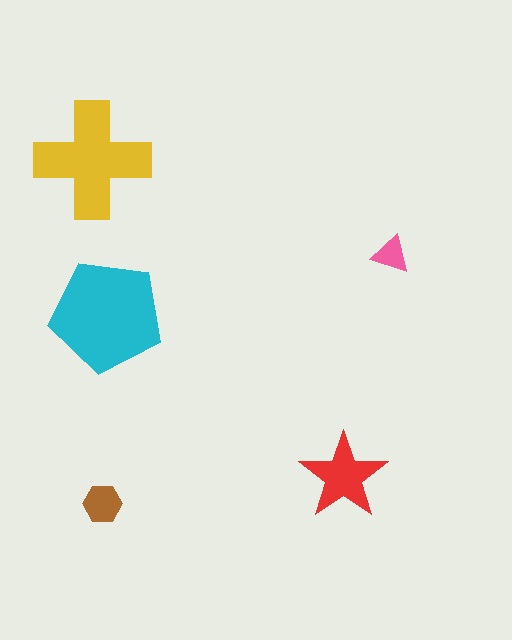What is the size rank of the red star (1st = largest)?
3rd.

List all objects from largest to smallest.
The cyan pentagon, the yellow cross, the red star, the brown hexagon, the pink triangle.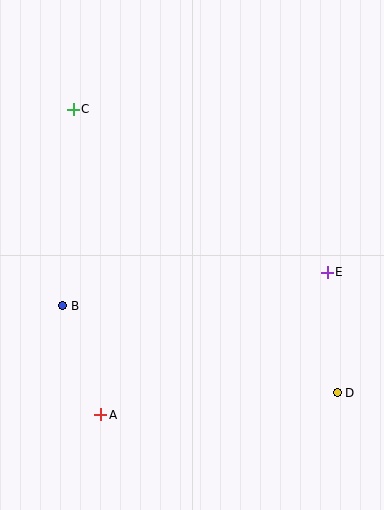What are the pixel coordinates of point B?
Point B is at (63, 306).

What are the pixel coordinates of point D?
Point D is at (337, 393).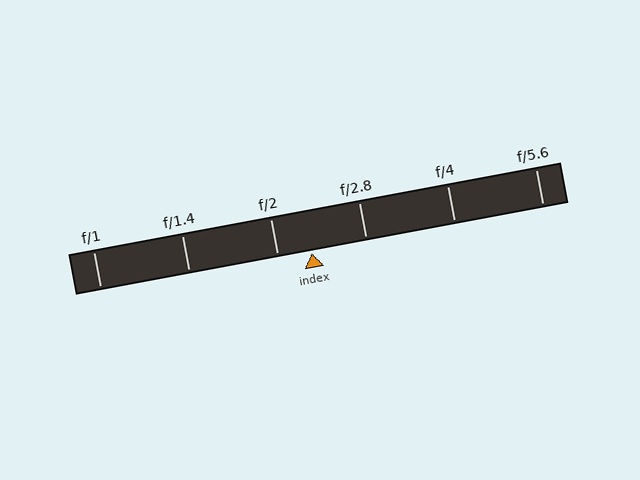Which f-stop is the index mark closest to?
The index mark is closest to f/2.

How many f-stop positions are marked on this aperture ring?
There are 6 f-stop positions marked.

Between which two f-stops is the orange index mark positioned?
The index mark is between f/2 and f/2.8.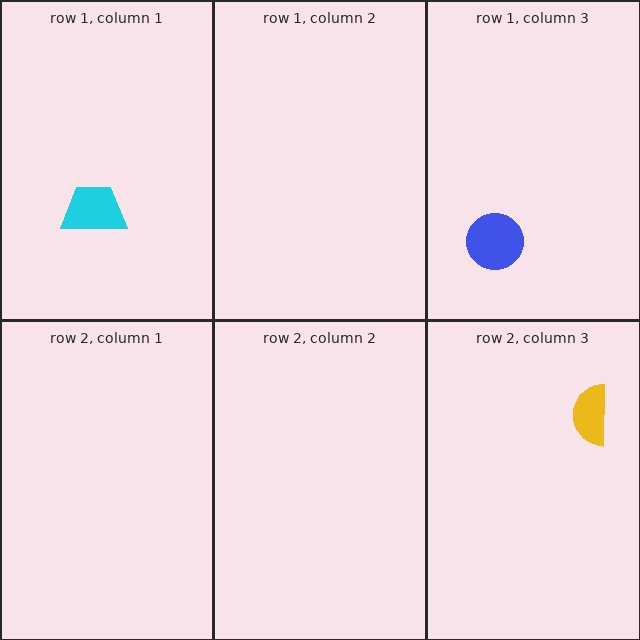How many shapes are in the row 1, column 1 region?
1.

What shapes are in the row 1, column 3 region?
The blue circle.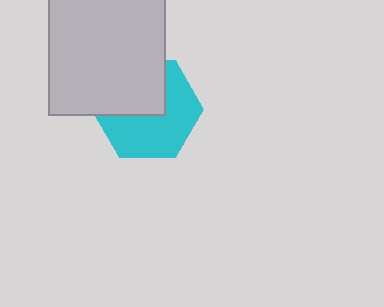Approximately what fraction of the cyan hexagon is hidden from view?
Roughly 42% of the cyan hexagon is hidden behind the light gray rectangle.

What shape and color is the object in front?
The object in front is a light gray rectangle.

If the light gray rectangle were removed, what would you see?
You would see the complete cyan hexagon.